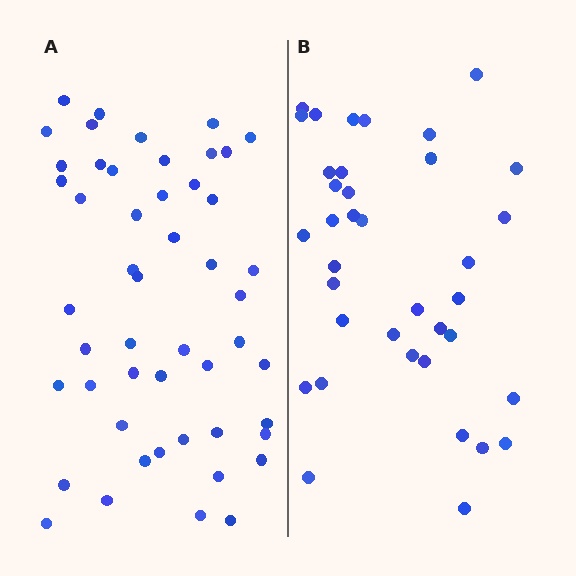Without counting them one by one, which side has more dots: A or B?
Region A (the left region) has more dots.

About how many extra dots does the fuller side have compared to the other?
Region A has approximately 15 more dots than region B.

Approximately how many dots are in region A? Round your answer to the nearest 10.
About 50 dots.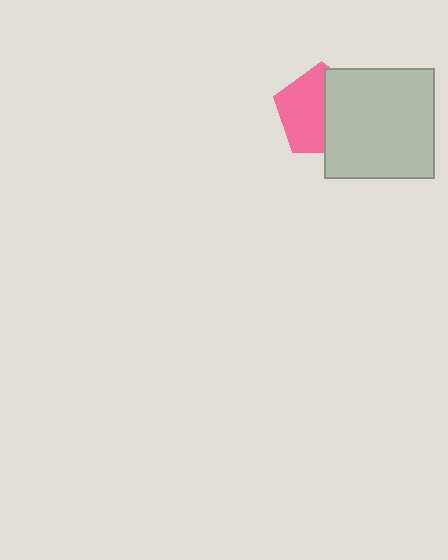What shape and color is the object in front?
The object in front is a light gray square.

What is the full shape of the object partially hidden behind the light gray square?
The partially hidden object is a pink pentagon.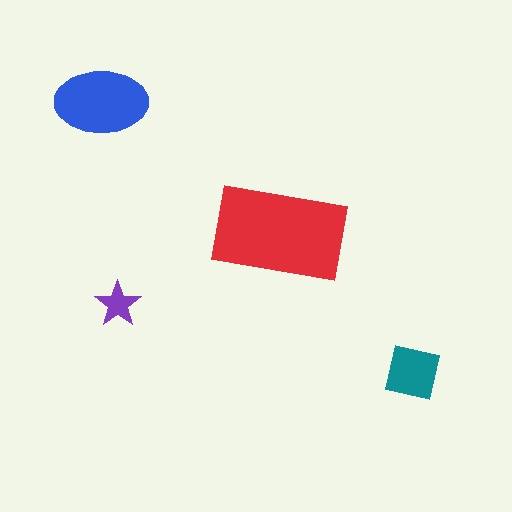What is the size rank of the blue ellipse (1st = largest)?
2nd.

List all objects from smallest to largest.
The purple star, the teal square, the blue ellipse, the red rectangle.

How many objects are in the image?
There are 4 objects in the image.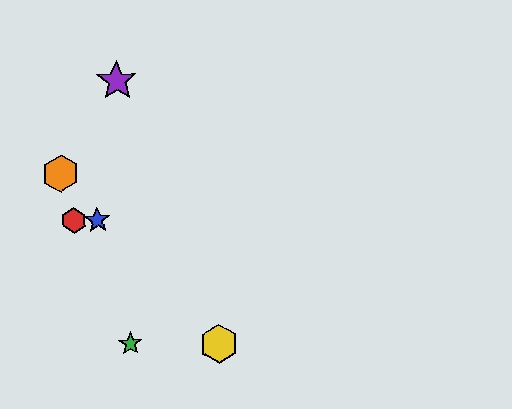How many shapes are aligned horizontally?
2 shapes (the red hexagon, the blue star) are aligned horizontally.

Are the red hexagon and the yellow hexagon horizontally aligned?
No, the red hexagon is at y≈221 and the yellow hexagon is at y≈344.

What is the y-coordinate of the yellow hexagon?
The yellow hexagon is at y≈344.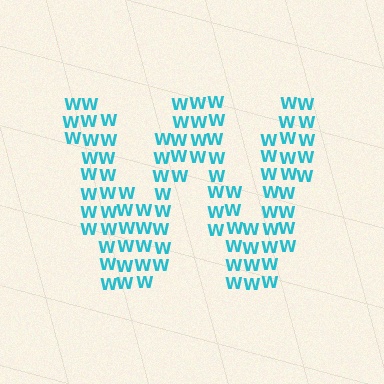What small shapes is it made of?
It is made of small letter W's.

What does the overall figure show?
The overall figure shows the letter W.